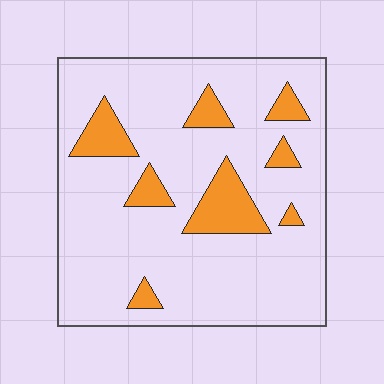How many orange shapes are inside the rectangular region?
8.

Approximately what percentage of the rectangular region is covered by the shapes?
Approximately 15%.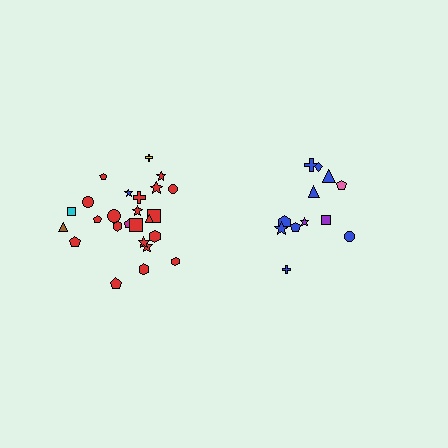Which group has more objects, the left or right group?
The left group.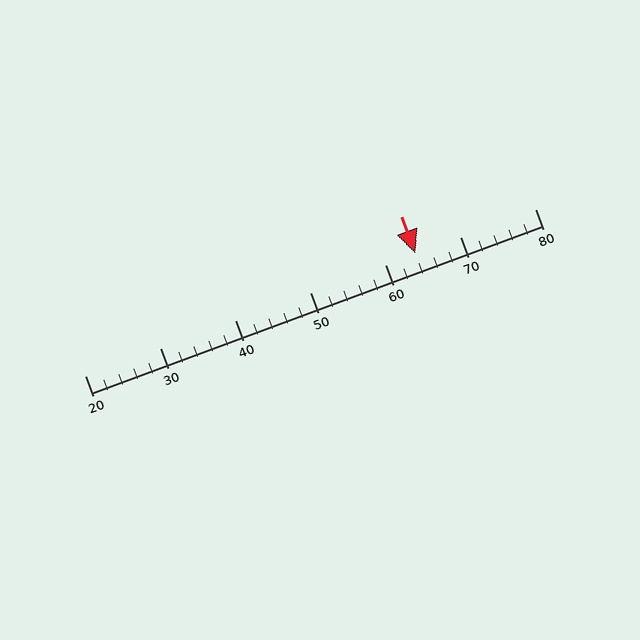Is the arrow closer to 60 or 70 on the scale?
The arrow is closer to 60.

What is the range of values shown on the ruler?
The ruler shows values from 20 to 80.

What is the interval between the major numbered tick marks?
The major tick marks are spaced 10 units apart.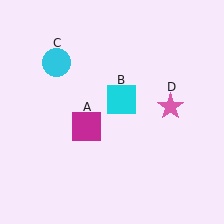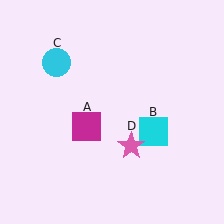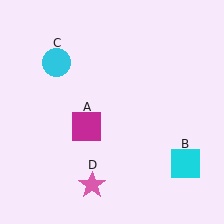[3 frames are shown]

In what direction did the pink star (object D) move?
The pink star (object D) moved down and to the left.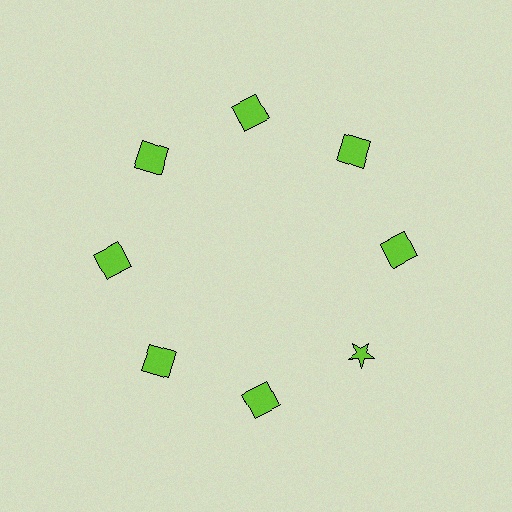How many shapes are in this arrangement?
There are 8 shapes arranged in a ring pattern.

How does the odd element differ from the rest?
It has a different shape: star instead of square.